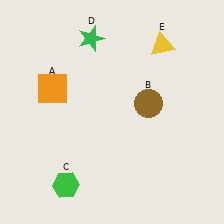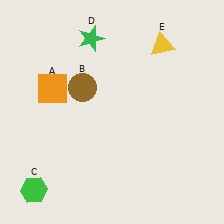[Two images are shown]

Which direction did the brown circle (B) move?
The brown circle (B) moved left.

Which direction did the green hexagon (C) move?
The green hexagon (C) moved left.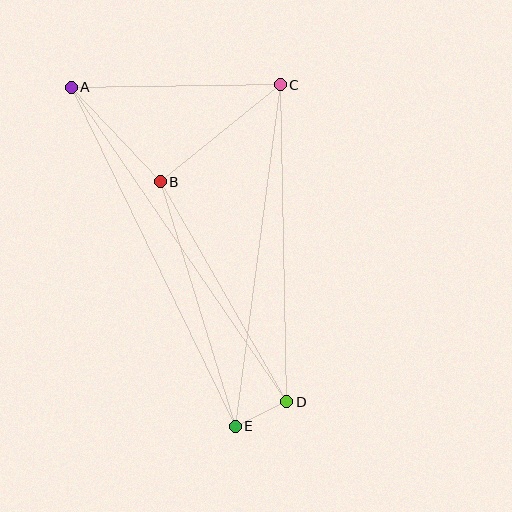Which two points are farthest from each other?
Points A and D are farthest from each other.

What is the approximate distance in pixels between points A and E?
The distance between A and E is approximately 377 pixels.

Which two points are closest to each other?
Points D and E are closest to each other.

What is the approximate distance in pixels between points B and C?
The distance between B and C is approximately 154 pixels.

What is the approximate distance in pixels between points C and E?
The distance between C and E is approximately 344 pixels.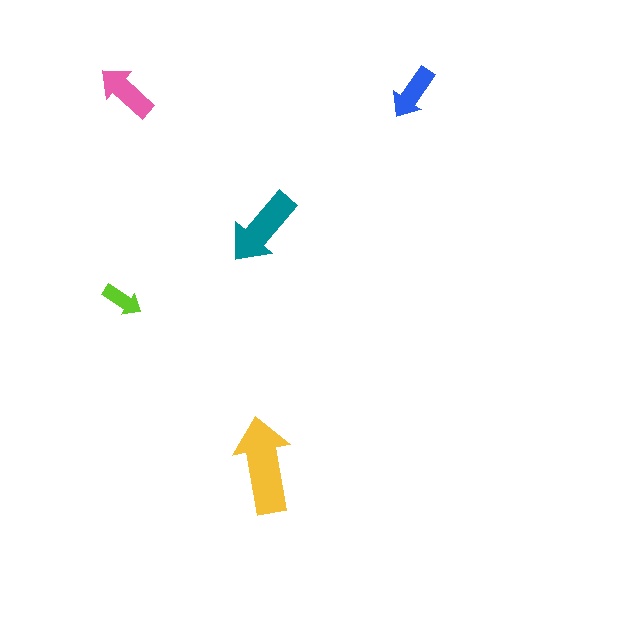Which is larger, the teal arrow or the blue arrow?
The teal one.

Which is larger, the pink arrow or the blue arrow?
The pink one.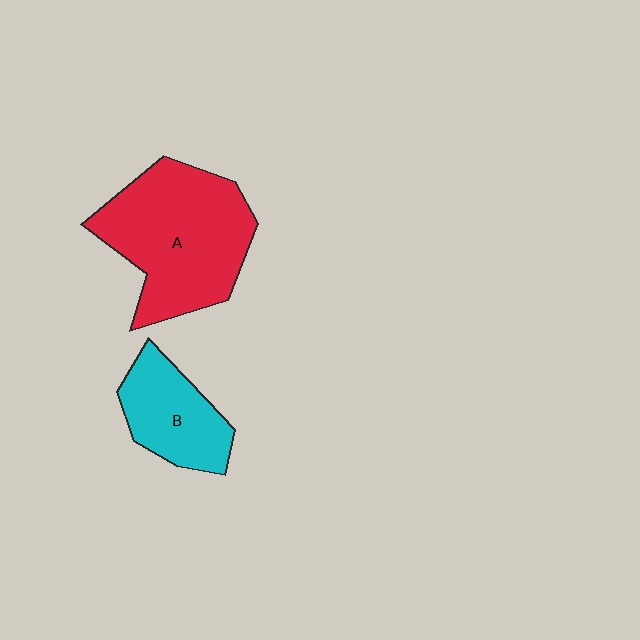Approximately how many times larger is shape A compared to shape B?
Approximately 1.9 times.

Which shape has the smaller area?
Shape B (cyan).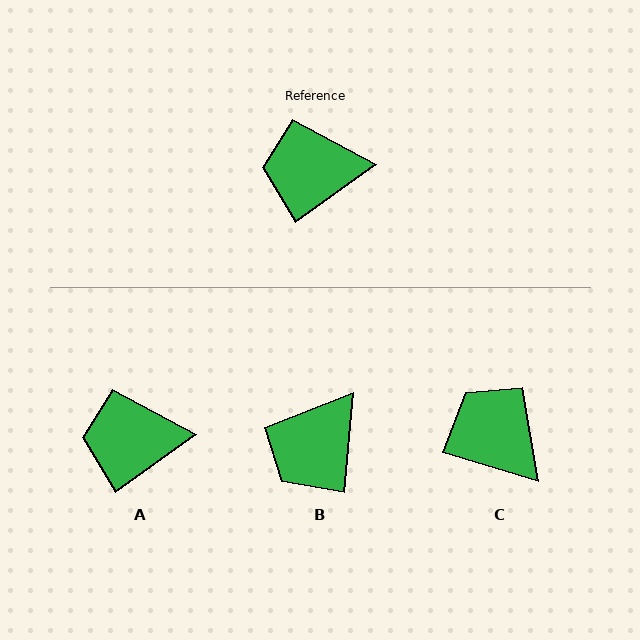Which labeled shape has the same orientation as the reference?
A.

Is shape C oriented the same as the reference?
No, it is off by about 53 degrees.